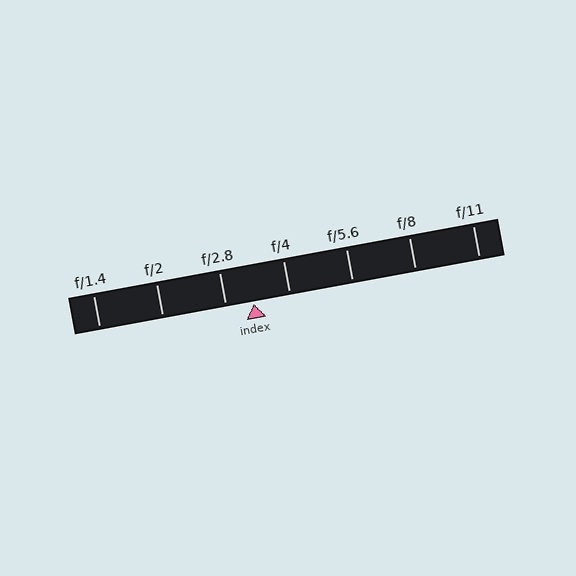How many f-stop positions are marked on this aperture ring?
There are 7 f-stop positions marked.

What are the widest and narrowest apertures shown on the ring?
The widest aperture shown is f/1.4 and the narrowest is f/11.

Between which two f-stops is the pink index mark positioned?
The index mark is between f/2.8 and f/4.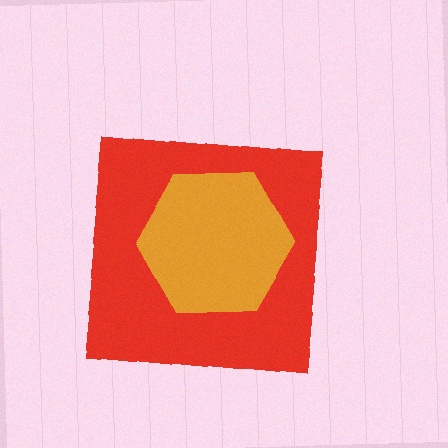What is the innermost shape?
The orange hexagon.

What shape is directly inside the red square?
The orange hexagon.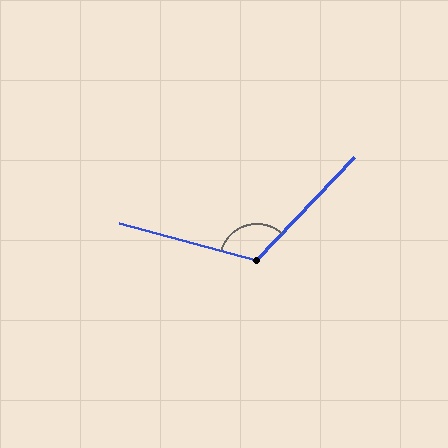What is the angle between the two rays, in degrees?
Approximately 118 degrees.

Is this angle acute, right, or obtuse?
It is obtuse.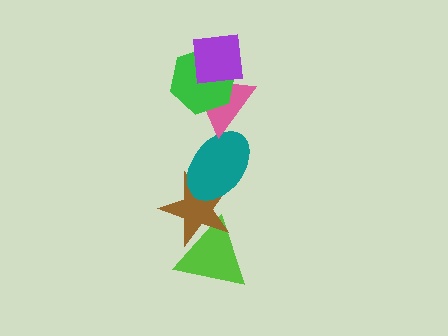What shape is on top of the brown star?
The teal ellipse is on top of the brown star.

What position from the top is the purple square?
The purple square is 1st from the top.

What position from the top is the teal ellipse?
The teal ellipse is 4th from the top.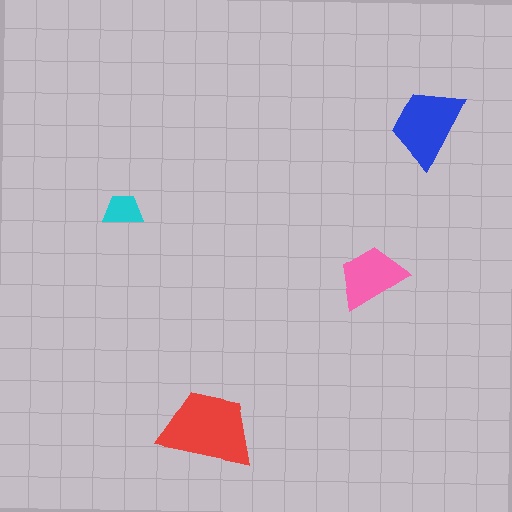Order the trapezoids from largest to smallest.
the red one, the blue one, the pink one, the cyan one.